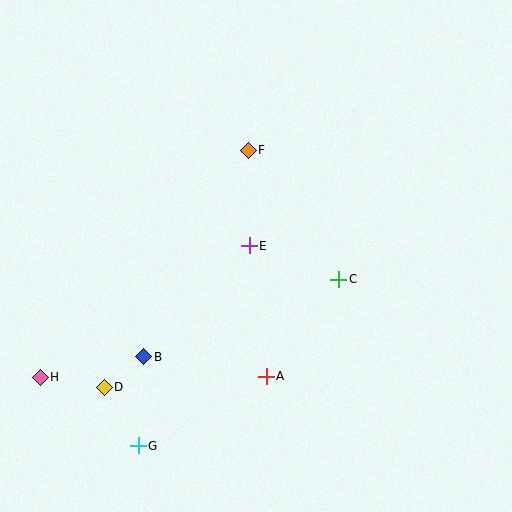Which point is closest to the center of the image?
Point E at (249, 246) is closest to the center.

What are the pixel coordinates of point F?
Point F is at (248, 150).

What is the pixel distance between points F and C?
The distance between F and C is 158 pixels.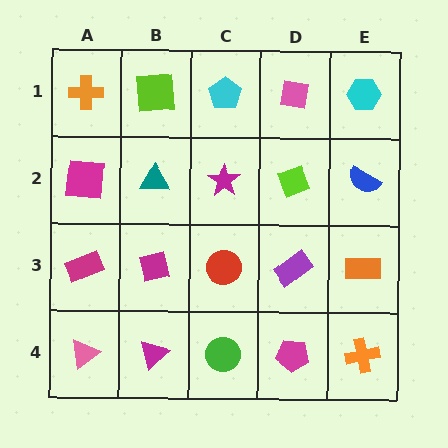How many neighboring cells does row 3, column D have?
4.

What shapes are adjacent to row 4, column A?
A magenta rectangle (row 3, column A), a magenta triangle (row 4, column B).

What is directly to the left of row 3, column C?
A magenta square.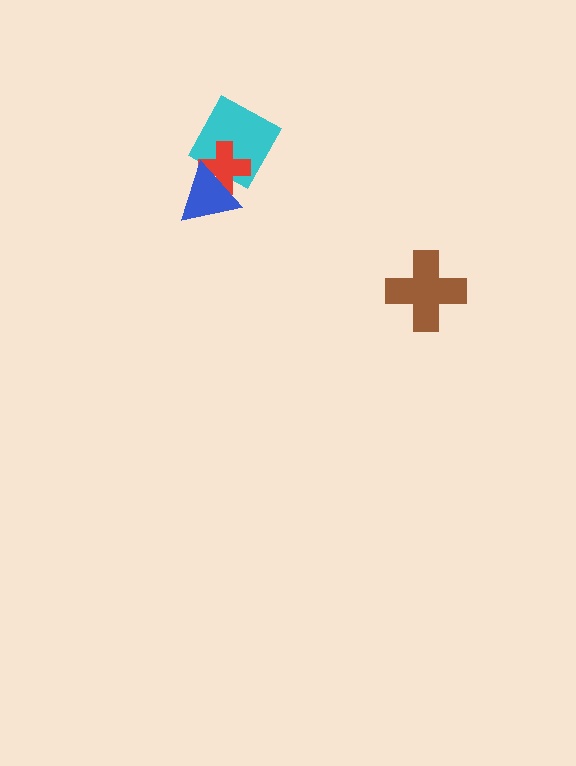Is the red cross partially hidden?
Yes, it is partially covered by another shape.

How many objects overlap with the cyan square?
2 objects overlap with the cyan square.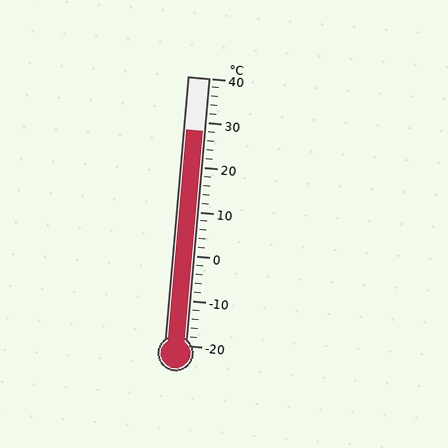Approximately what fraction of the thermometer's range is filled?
The thermometer is filled to approximately 80% of its range.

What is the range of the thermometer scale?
The thermometer scale ranges from -20°C to 40°C.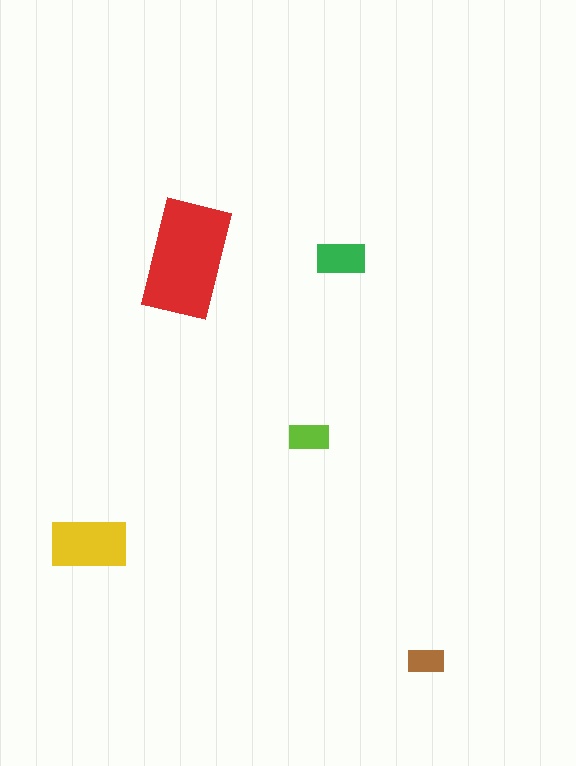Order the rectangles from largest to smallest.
the red one, the yellow one, the green one, the lime one, the brown one.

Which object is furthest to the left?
The yellow rectangle is leftmost.